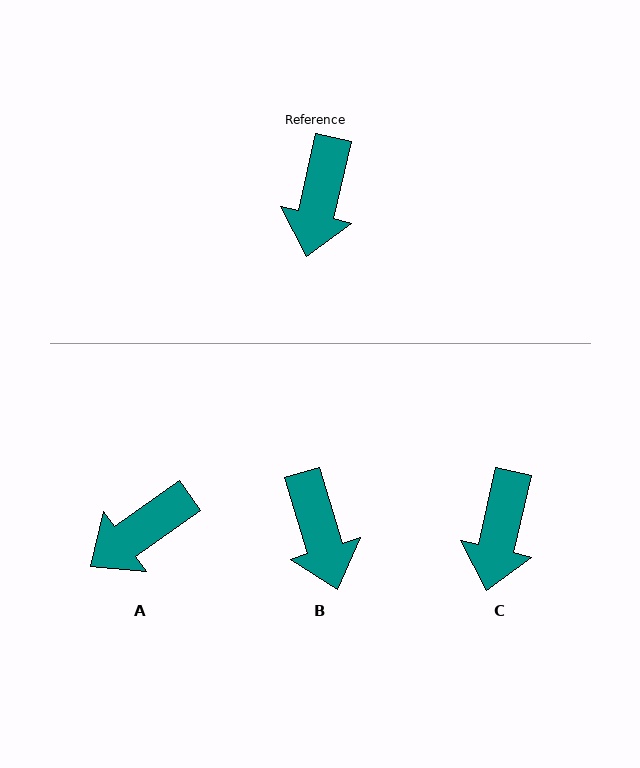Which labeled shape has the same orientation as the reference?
C.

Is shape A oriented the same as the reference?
No, it is off by about 41 degrees.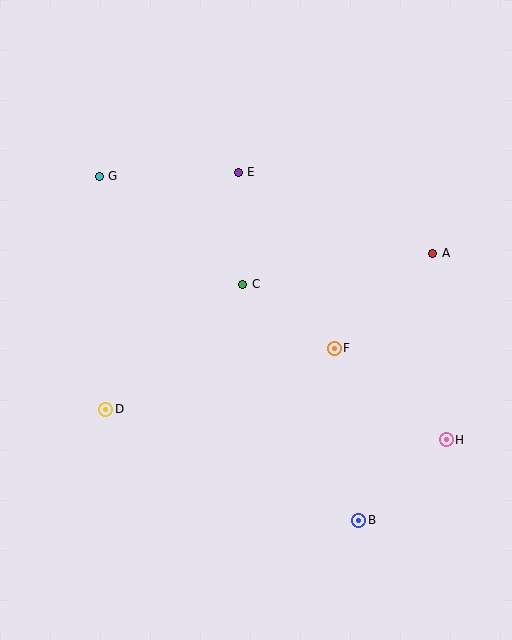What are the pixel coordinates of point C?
Point C is at (243, 284).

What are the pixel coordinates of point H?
Point H is at (446, 440).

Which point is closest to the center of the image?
Point C at (243, 284) is closest to the center.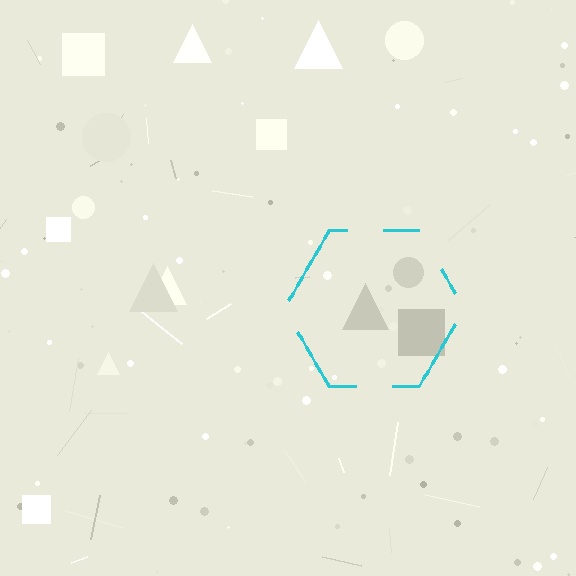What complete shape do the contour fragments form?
The contour fragments form a hexagon.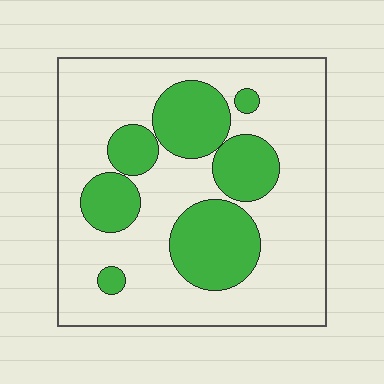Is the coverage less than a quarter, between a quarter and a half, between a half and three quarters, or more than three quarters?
Between a quarter and a half.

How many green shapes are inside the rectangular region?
7.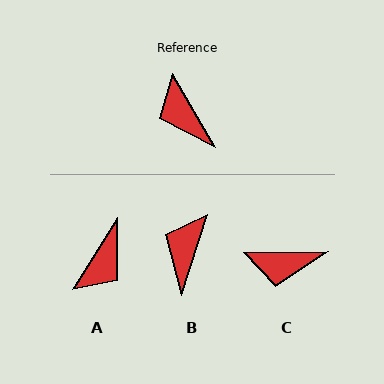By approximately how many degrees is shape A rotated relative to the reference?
Approximately 118 degrees counter-clockwise.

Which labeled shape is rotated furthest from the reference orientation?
A, about 118 degrees away.